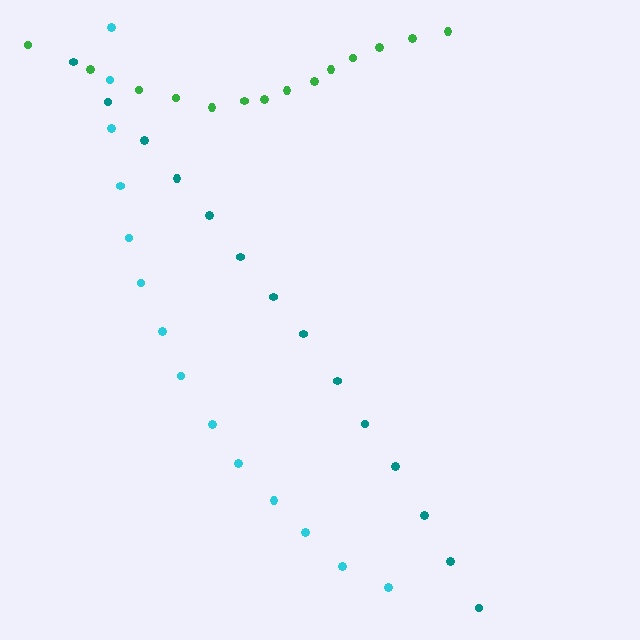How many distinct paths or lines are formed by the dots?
There are 3 distinct paths.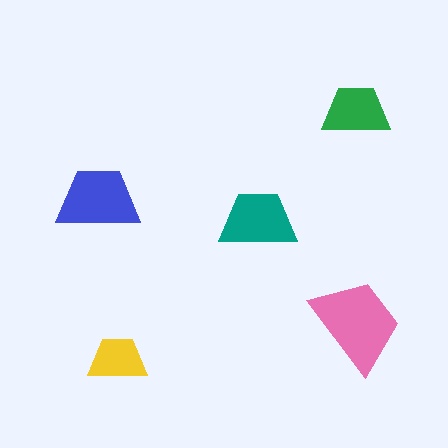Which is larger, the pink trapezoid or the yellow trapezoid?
The pink one.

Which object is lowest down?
The yellow trapezoid is bottommost.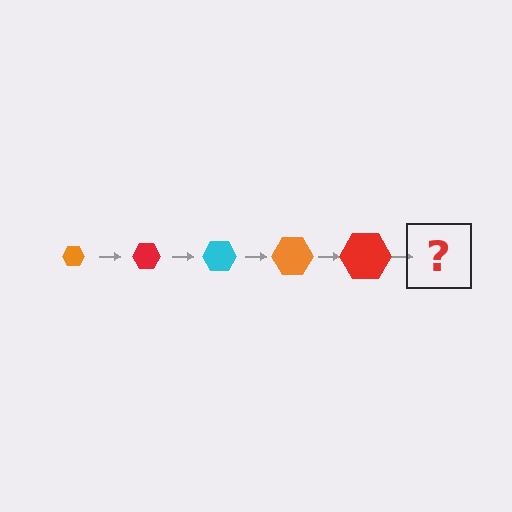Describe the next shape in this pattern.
It should be a cyan hexagon, larger than the previous one.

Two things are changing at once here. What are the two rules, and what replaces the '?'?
The two rules are that the hexagon grows larger each step and the color cycles through orange, red, and cyan. The '?' should be a cyan hexagon, larger than the previous one.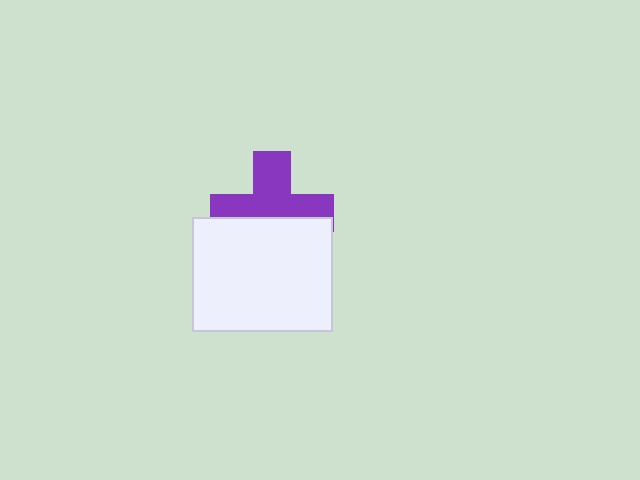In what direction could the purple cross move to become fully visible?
The purple cross could move up. That would shift it out from behind the white rectangle entirely.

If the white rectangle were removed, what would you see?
You would see the complete purple cross.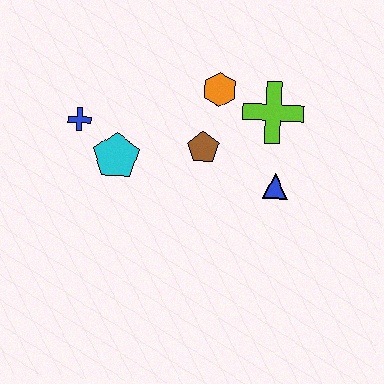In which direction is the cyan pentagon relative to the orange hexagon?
The cyan pentagon is to the left of the orange hexagon.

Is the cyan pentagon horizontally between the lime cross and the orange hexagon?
No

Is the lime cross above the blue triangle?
Yes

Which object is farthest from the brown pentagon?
The blue cross is farthest from the brown pentagon.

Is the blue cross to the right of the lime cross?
No